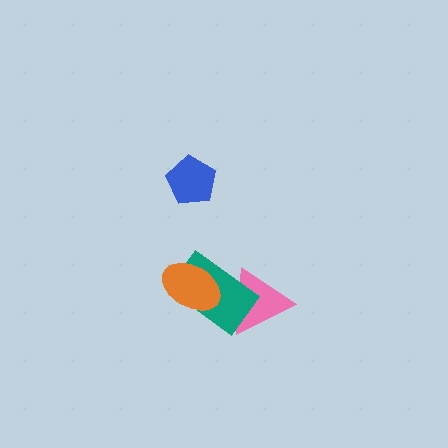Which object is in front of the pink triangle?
The teal rectangle is in front of the pink triangle.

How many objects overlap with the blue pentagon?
0 objects overlap with the blue pentagon.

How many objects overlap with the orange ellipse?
1 object overlaps with the orange ellipse.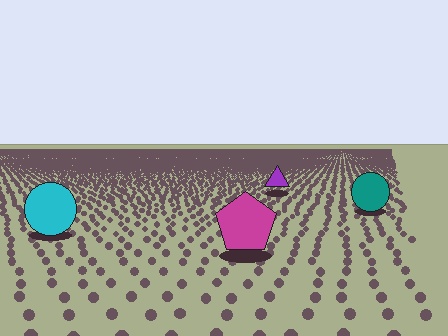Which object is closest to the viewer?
The magenta pentagon is closest. The texture marks near it are larger and more spread out.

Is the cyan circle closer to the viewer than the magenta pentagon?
No. The magenta pentagon is closer — you can tell from the texture gradient: the ground texture is coarser near it.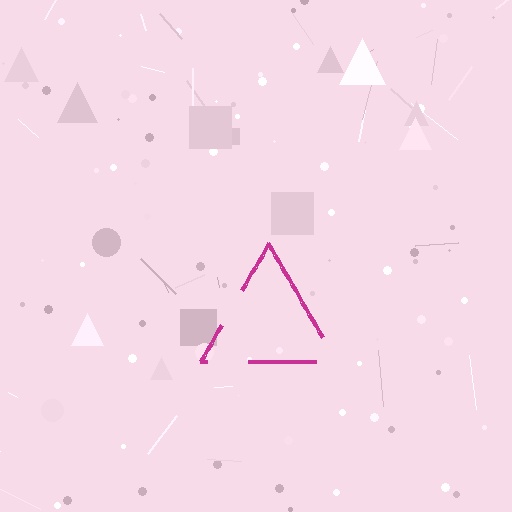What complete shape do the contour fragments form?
The contour fragments form a triangle.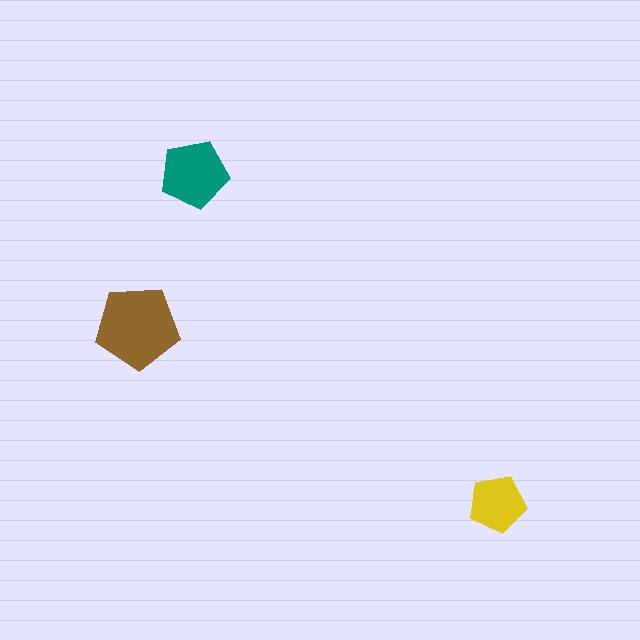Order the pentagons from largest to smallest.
the brown one, the teal one, the yellow one.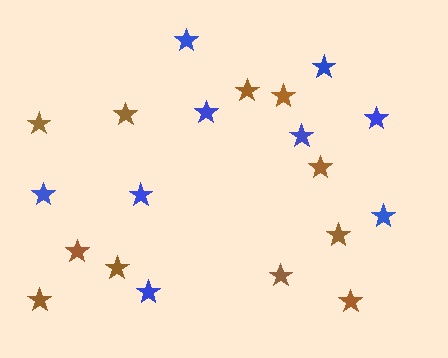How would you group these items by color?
There are 2 groups: one group of blue stars (9) and one group of brown stars (11).